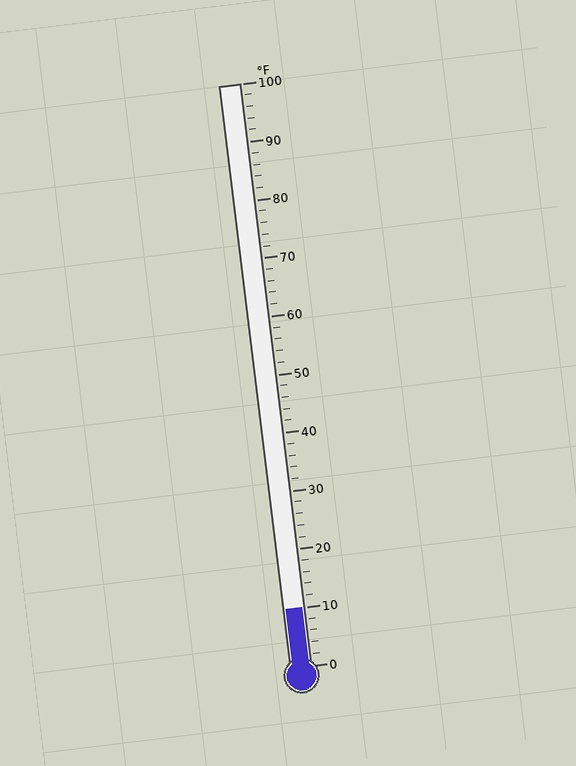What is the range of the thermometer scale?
The thermometer scale ranges from 0°F to 100°F.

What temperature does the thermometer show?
The thermometer shows approximately 10°F.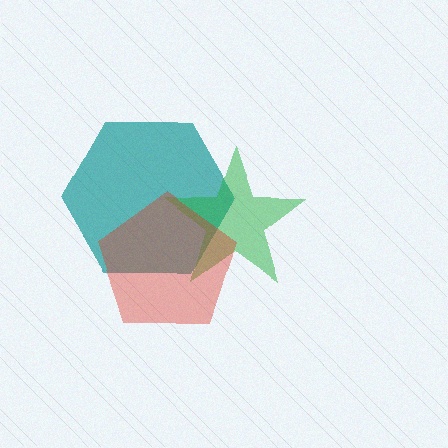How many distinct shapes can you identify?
There are 3 distinct shapes: a teal hexagon, a green star, a red pentagon.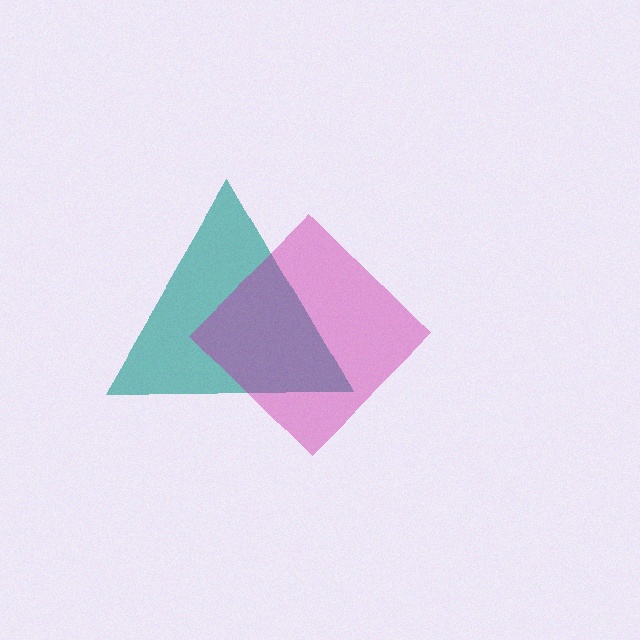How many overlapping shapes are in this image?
There are 2 overlapping shapes in the image.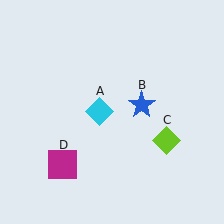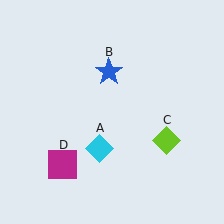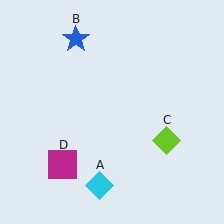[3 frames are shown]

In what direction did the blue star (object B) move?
The blue star (object B) moved up and to the left.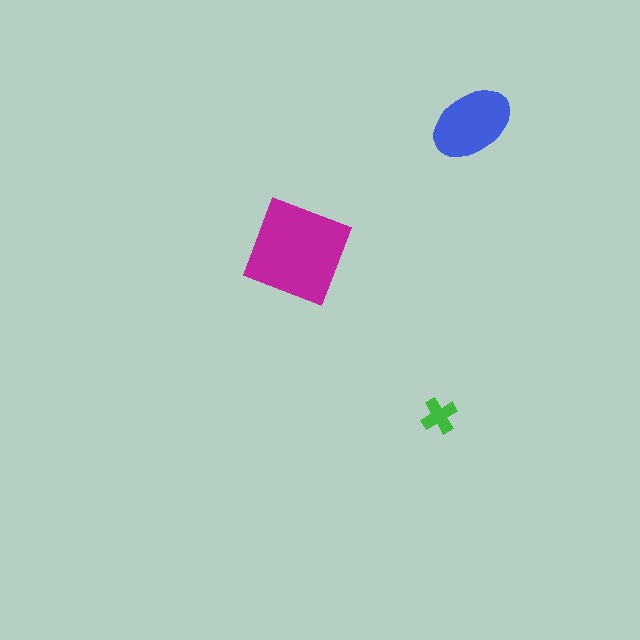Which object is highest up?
The blue ellipse is topmost.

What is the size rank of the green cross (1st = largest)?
3rd.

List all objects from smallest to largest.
The green cross, the blue ellipse, the magenta square.